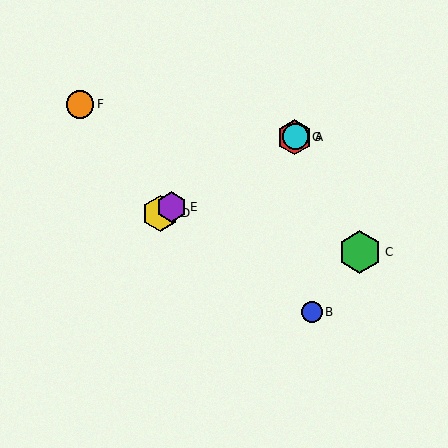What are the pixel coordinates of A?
Object A is at (294, 137).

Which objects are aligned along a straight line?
Objects A, D, E, G are aligned along a straight line.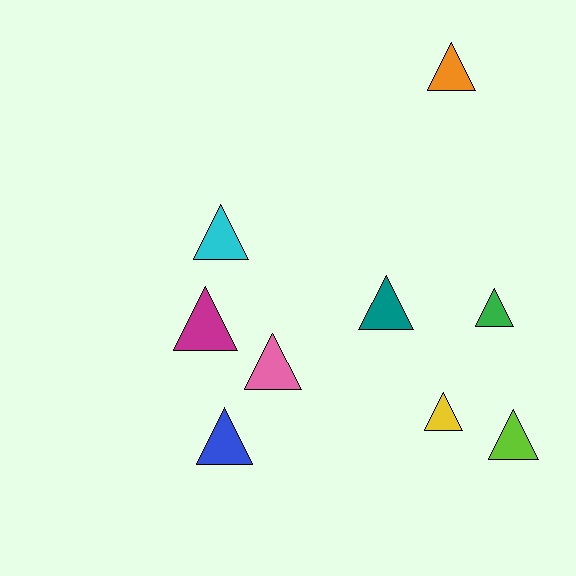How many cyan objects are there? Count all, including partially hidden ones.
There is 1 cyan object.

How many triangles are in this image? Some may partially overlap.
There are 9 triangles.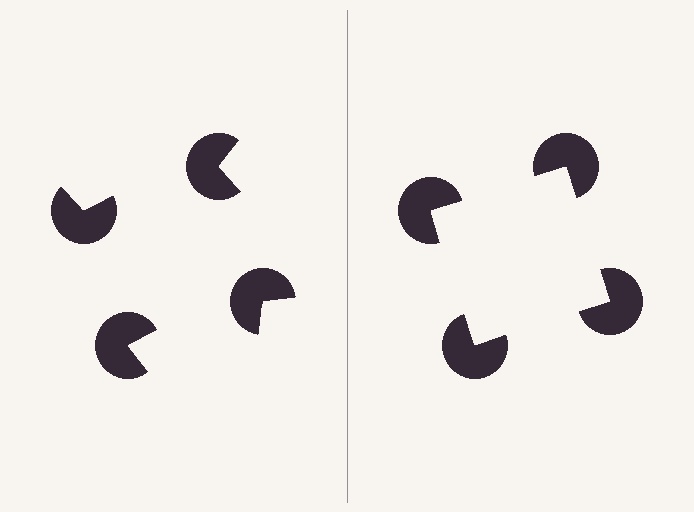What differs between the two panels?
The pac-man discs are positioned identically on both sides; only the wedge orientations differ. On the right they align to a square; on the left they are misaligned.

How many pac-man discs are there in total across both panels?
8 — 4 on each side.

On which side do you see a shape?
An illusory square appears on the right side. On the left side the wedge cuts are rotated, so no coherent shape forms.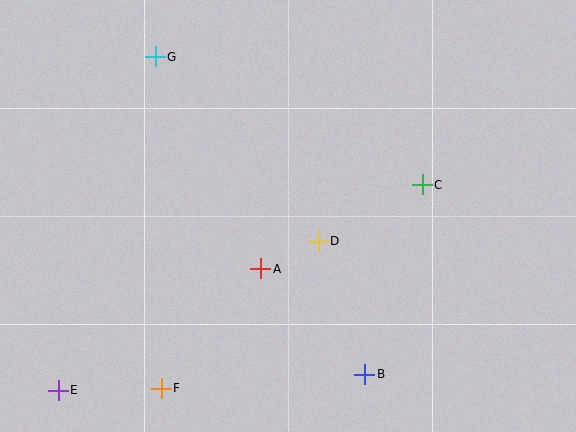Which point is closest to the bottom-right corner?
Point B is closest to the bottom-right corner.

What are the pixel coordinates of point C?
Point C is at (422, 185).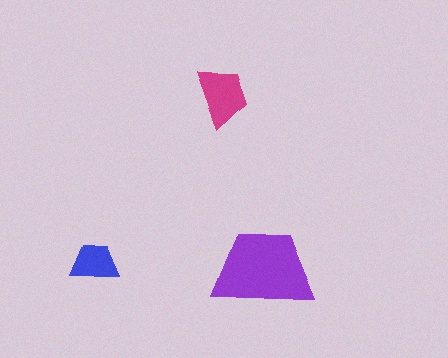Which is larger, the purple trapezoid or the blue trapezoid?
The purple one.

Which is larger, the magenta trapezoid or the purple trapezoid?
The purple one.